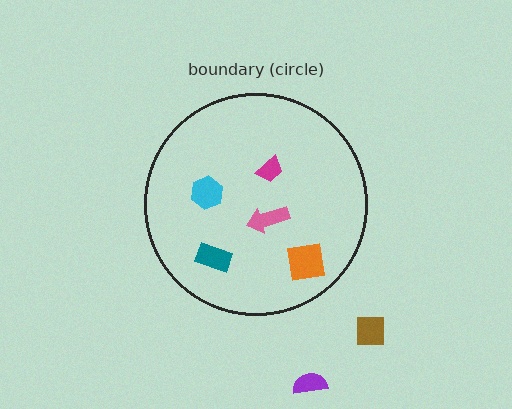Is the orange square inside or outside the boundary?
Inside.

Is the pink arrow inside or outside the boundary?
Inside.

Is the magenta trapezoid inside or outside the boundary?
Inside.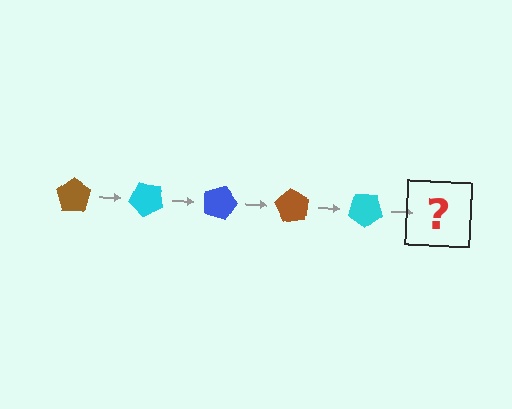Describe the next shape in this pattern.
It should be a blue pentagon, rotated 225 degrees from the start.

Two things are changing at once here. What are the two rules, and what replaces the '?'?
The two rules are that it rotates 45 degrees each step and the color cycles through brown, cyan, and blue. The '?' should be a blue pentagon, rotated 225 degrees from the start.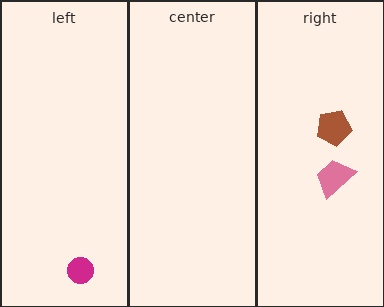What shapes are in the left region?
The magenta circle.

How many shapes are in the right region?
2.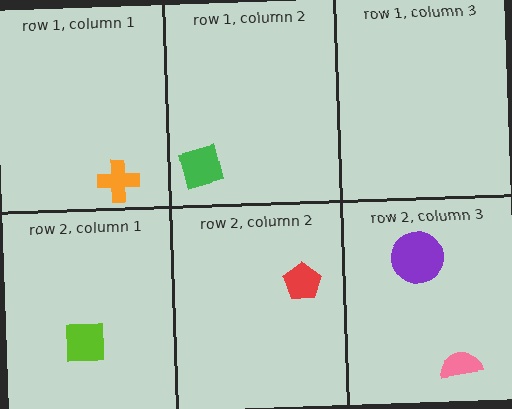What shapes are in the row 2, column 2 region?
The red pentagon.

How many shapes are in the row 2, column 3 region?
2.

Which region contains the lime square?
The row 2, column 1 region.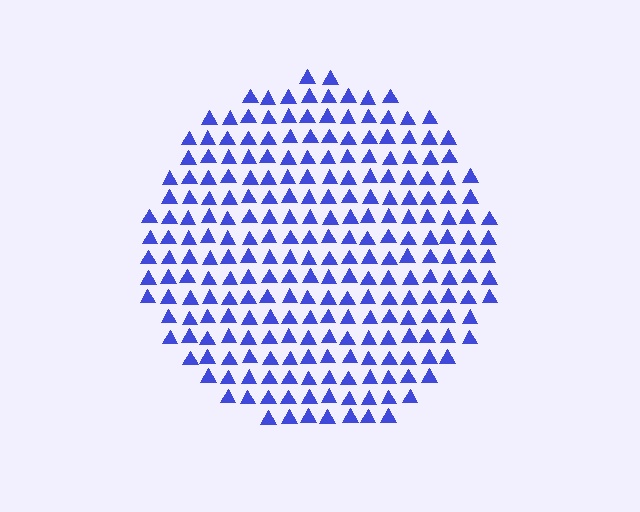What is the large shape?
The large shape is a circle.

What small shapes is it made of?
It is made of small triangles.